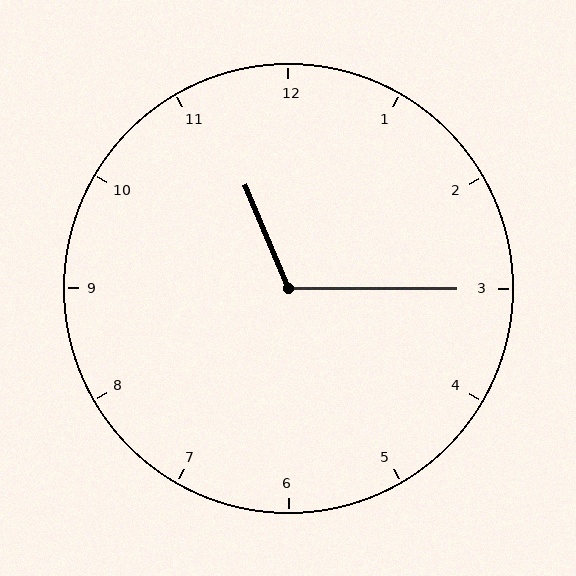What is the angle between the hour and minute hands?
Approximately 112 degrees.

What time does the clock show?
11:15.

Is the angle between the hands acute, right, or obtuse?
It is obtuse.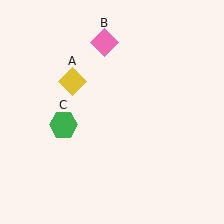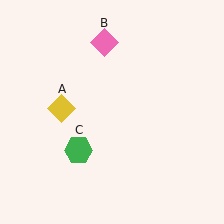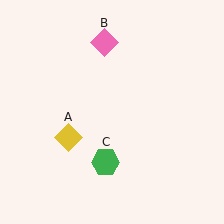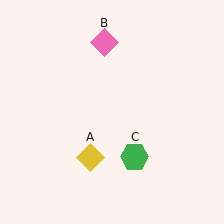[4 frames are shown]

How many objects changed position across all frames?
2 objects changed position: yellow diamond (object A), green hexagon (object C).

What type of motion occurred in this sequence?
The yellow diamond (object A), green hexagon (object C) rotated counterclockwise around the center of the scene.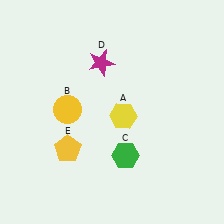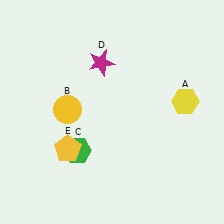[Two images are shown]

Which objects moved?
The objects that moved are: the yellow hexagon (A), the green hexagon (C).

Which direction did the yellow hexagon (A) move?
The yellow hexagon (A) moved right.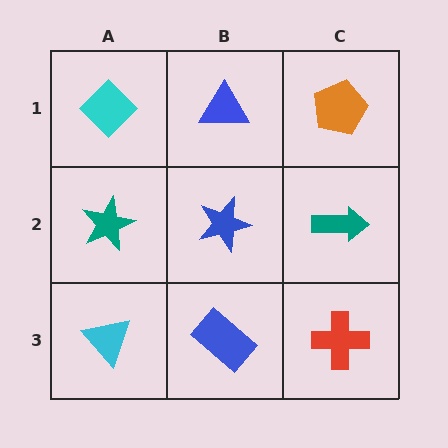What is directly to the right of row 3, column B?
A red cross.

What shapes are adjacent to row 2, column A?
A cyan diamond (row 1, column A), a cyan triangle (row 3, column A), a blue star (row 2, column B).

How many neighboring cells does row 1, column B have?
3.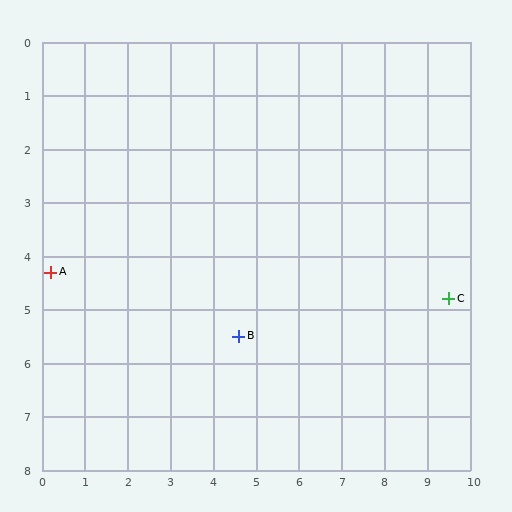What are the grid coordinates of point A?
Point A is at approximately (0.2, 4.3).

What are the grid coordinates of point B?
Point B is at approximately (4.6, 5.5).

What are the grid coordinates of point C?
Point C is at approximately (9.5, 4.8).